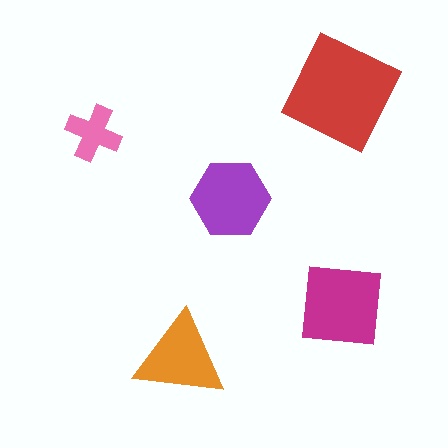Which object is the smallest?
The pink cross.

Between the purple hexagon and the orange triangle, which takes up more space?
The purple hexagon.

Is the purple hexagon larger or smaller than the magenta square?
Smaller.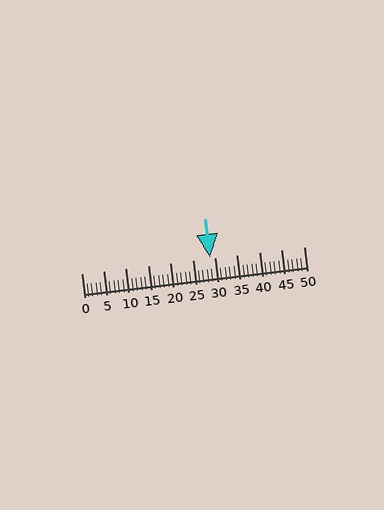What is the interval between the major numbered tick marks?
The major tick marks are spaced 5 units apart.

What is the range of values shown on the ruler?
The ruler shows values from 0 to 50.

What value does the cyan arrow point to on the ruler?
The cyan arrow points to approximately 29.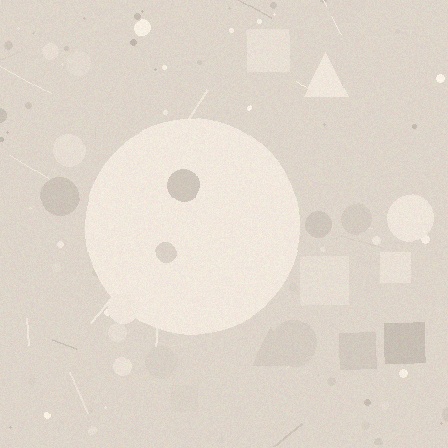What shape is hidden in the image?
A circle is hidden in the image.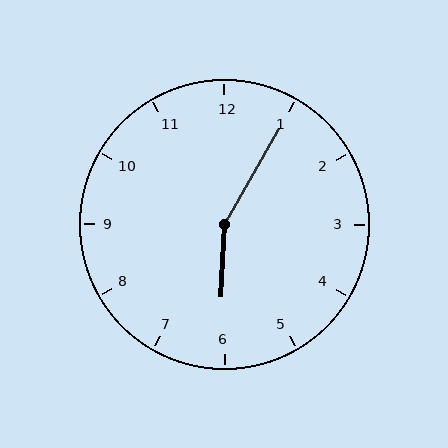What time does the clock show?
6:05.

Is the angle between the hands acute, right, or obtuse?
It is obtuse.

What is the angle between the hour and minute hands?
Approximately 152 degrees.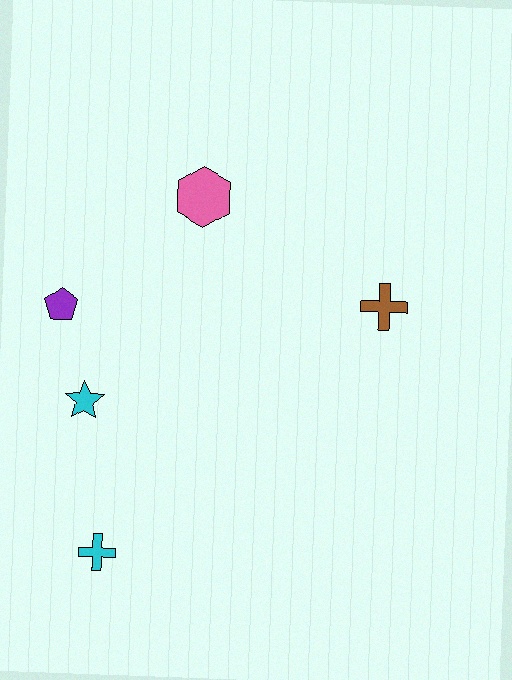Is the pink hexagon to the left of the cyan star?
No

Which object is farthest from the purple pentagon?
The brown cross is farthest from the purple pentagon.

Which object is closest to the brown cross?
The pink hexagon is closest to the brown cross.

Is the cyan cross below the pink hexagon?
Yes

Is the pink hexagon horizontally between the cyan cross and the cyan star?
No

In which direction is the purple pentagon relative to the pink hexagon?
The purple pentagon is to the left of the pink hexagon.